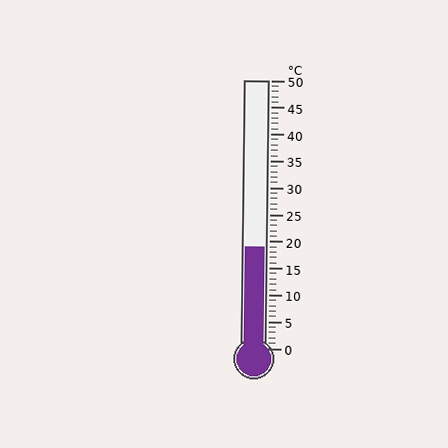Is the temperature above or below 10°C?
The temperature is above 10°C.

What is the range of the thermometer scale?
The thermometer scale ranges from 0°C to 50°C.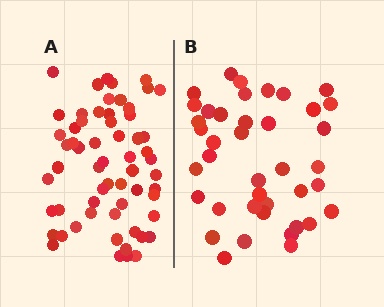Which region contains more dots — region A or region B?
Region A (the left region) has more dots.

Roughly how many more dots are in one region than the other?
Region A has approximately 20 more dots than region B.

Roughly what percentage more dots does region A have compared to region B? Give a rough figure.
About 50% more.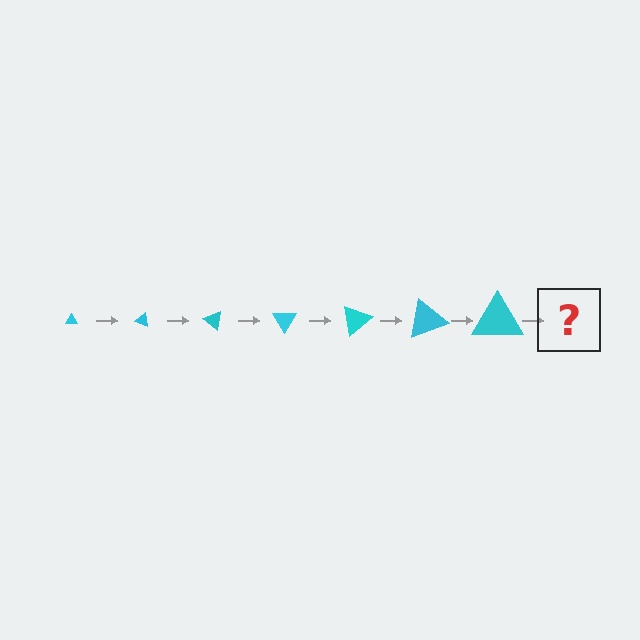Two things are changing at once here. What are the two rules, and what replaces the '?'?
The two rules are that the triangle grows larger each step and it rotates 20 degrees each step. The '?' should be a triangle, larger than the previous one and rotated 140 degrees from the start.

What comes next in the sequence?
The next element should be a triangle, larger than the previous one and rotated 140 degrees from the start.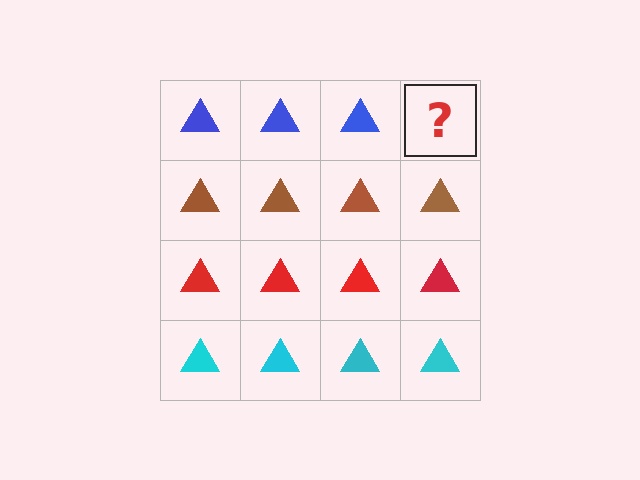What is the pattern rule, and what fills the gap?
The rule is that each row has a consistent color. The gap should be filled with a blue triangle.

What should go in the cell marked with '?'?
The missing cell should contain a blue triangle.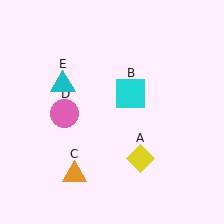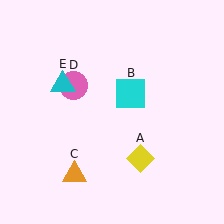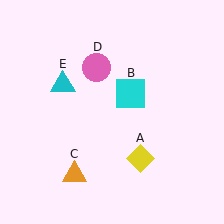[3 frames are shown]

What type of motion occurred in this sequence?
The pink circle (object D) rotated clockwise around the center of the scene.